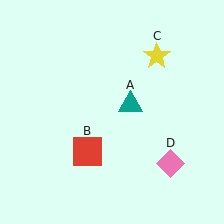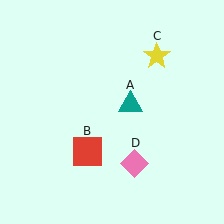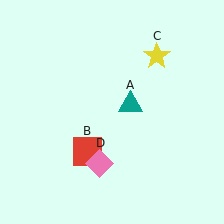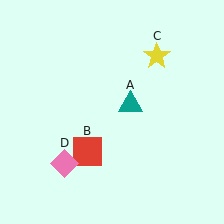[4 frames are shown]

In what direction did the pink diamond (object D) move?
The pink diamond (object D) moved left.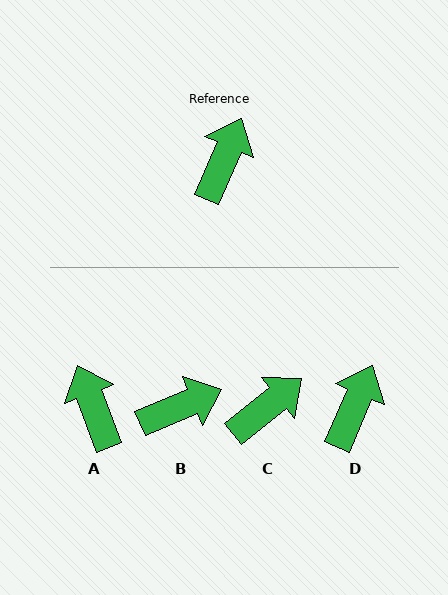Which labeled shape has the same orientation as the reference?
D.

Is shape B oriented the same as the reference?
No, it is off by about 44 degrees.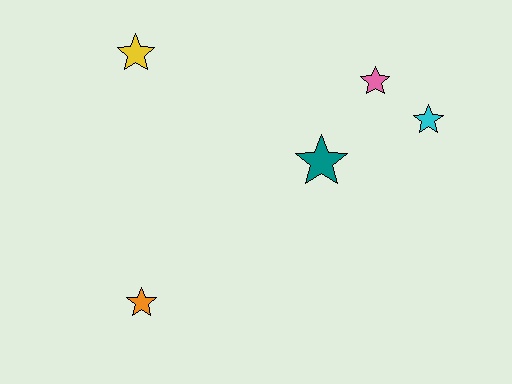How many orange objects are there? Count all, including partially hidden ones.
There is 1 orange object.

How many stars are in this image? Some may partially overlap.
There are 5 stars.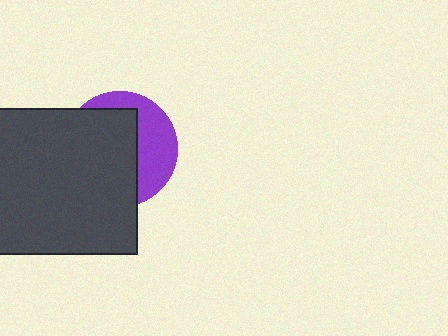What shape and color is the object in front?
The object in front is a dark gray square.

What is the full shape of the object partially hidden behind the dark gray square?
The partially hidden object is a purple circle.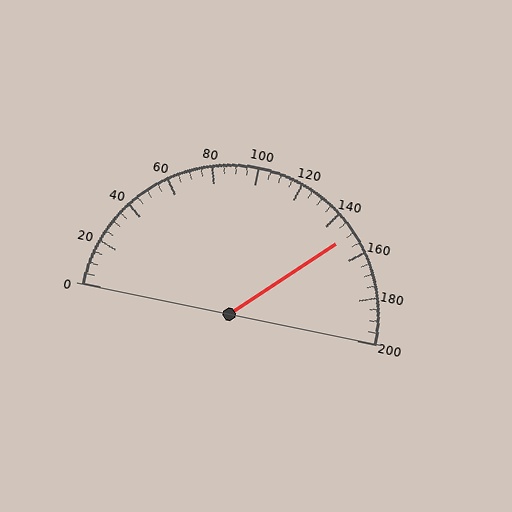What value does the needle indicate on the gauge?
The needle indicates approximately 150.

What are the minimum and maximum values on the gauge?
The gauge ranges from 0 to 200.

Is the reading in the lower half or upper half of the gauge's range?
The reading is in the upper half of the range (0 to 200).